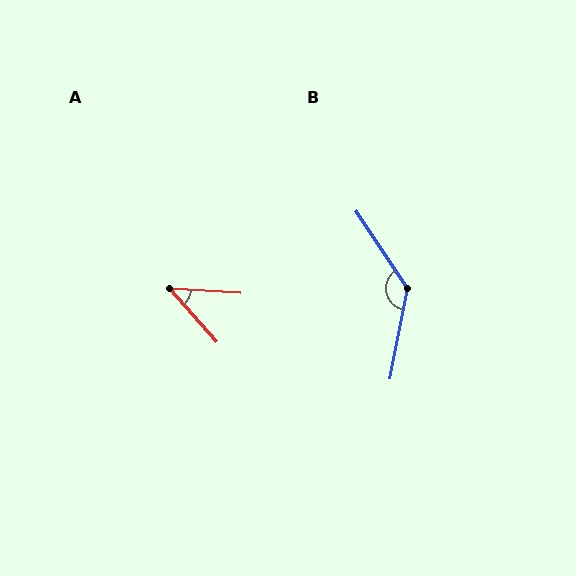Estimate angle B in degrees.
Approximately 136 degrees.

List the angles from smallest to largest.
A (45°), B (136°).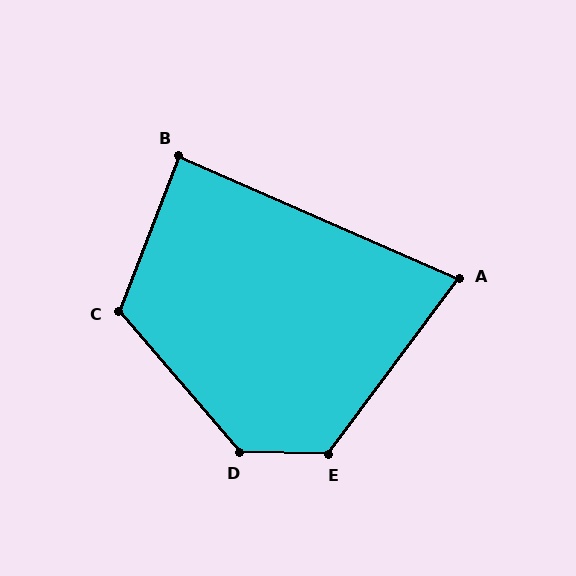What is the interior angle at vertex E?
Approximately 125 degrees (obtuse).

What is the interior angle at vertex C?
Approximately 118 degrees (obtuse).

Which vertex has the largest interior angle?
D, at approximately 132 degrees.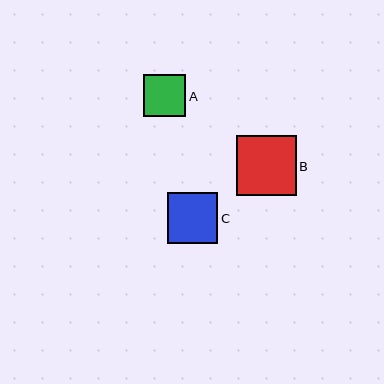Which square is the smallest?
Square A is the smallest with a size of approximately 42 pixels.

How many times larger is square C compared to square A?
Square C is approximately 1.2 times the size of square A.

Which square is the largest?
Square B is the largest with a size of approximately 59 pixels.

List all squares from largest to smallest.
From largest to smallest: B, C, A.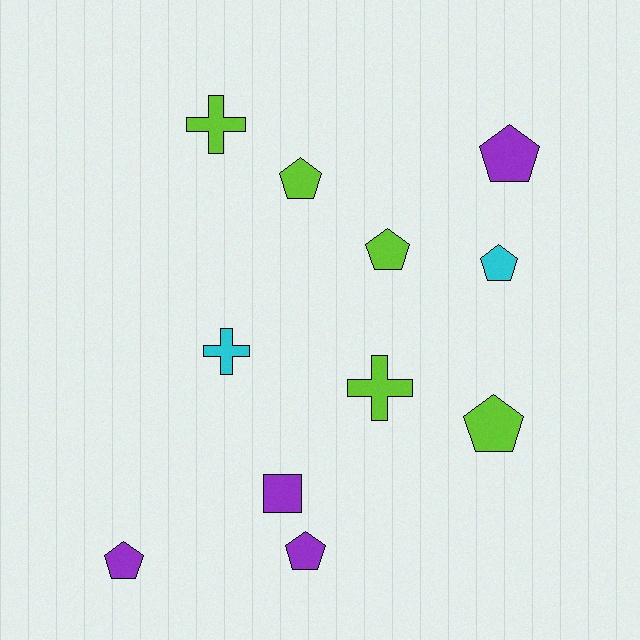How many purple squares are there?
There is 1 purple square.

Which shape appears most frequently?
Pentagon, with 7 objects.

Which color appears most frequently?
Lime, with 5 objects.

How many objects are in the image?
There are 11 objects.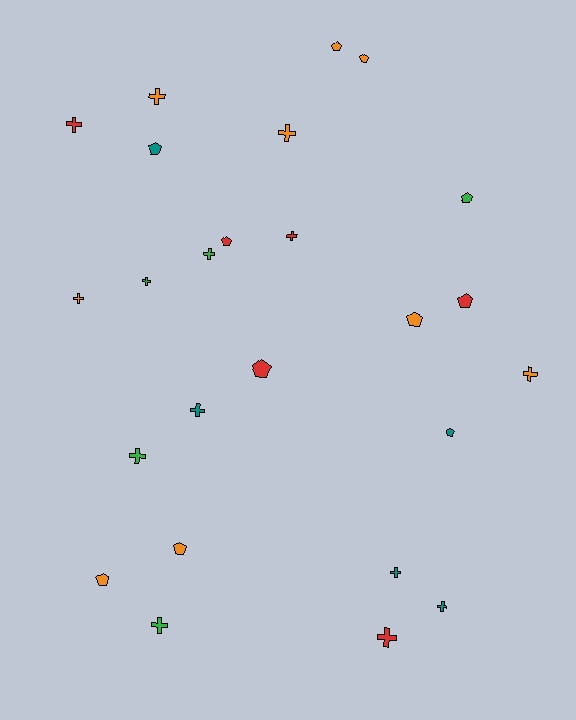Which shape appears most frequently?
Cross, with 14 objects.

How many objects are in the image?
There are 25 objects.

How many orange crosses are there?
There are 4 orange crosses.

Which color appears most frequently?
Orange, with 9 objects.